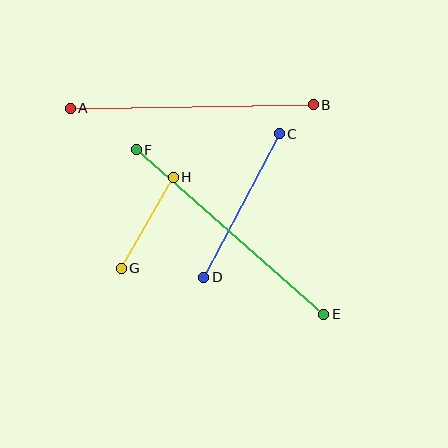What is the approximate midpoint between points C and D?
The midpoint is at approximately (241, 205) pixels.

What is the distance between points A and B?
The distance is approximately 243 pixels.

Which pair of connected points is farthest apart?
Points E and F are farthest apart.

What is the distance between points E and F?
The distance is approximately 249 pixels.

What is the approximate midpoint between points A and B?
The midpoint is at approximately (192, 106) pixels.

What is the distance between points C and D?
The distance is approximately 162 pixels.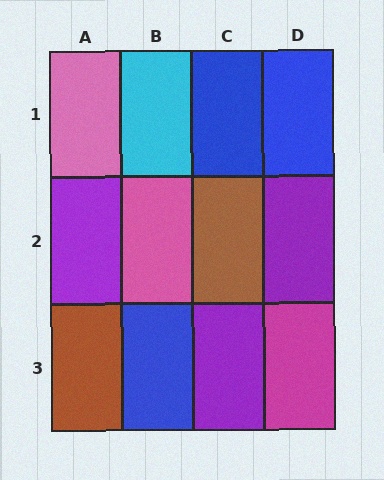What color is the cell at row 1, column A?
Pink.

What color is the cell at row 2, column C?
Brown.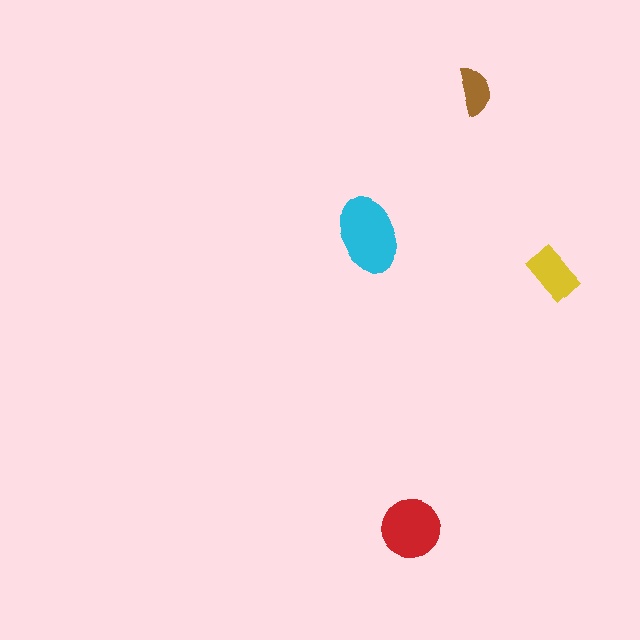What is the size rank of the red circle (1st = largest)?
2nd.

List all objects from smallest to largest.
The brown semicircle, the yellow rectangle, the red circle, the cyan ellipse.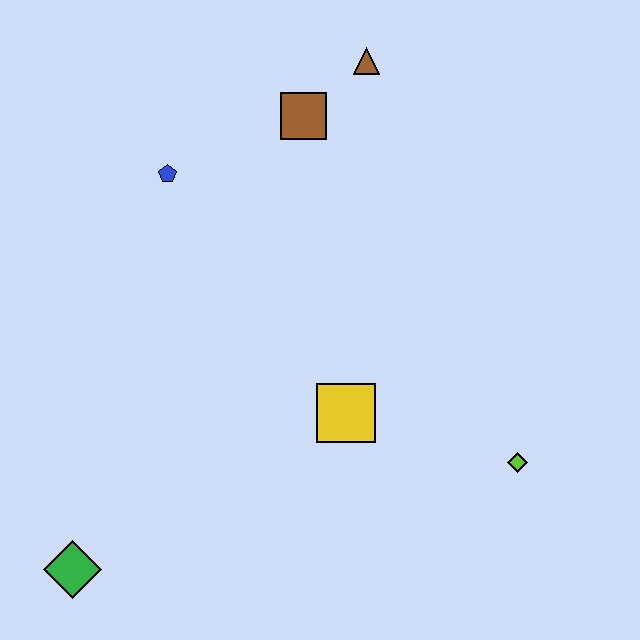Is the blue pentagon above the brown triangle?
No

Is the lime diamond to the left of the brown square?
No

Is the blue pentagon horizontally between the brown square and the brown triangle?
No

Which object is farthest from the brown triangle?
The green diamond is farthest from the brown triangle.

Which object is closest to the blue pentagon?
The brown square is closest to the blue pentagon.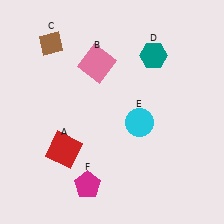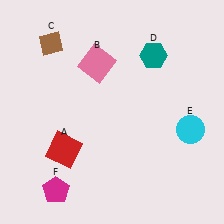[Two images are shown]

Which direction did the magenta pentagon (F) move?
The magenta pentagon (F) moved left.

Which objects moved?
The objects that moved are: the cyan circle (E), the magenta pentagon (F).